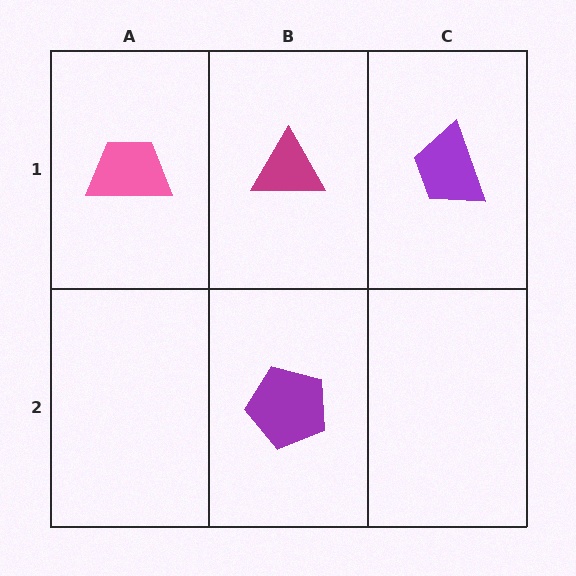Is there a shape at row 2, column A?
No, that cell is empty.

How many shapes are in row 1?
3 shapes.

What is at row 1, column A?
A pink trapezoid.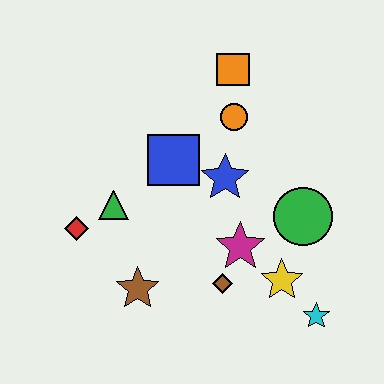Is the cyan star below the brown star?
Yes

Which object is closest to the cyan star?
The yellow star is closest to the cyan star.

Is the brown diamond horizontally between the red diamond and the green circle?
Yes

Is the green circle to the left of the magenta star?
No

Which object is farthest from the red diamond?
The cyan star is farthest from the red diamond.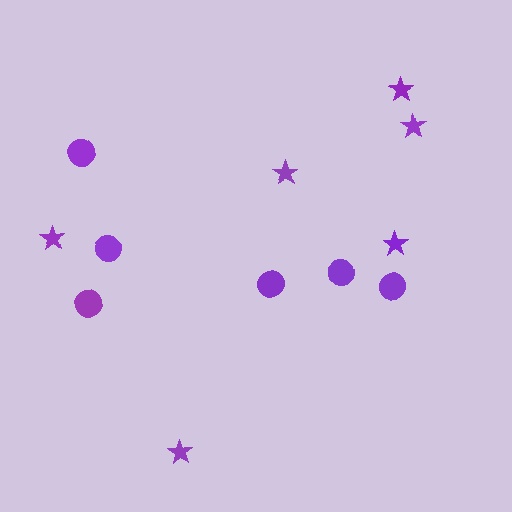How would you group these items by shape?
There are 2 groups: one group of stars (6) and one group of circles (6).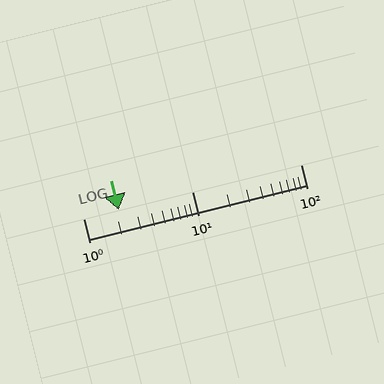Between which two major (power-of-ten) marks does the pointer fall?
The pointer is between 1 and 10.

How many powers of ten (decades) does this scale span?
The scale spans 2 decades, from 1 to 100.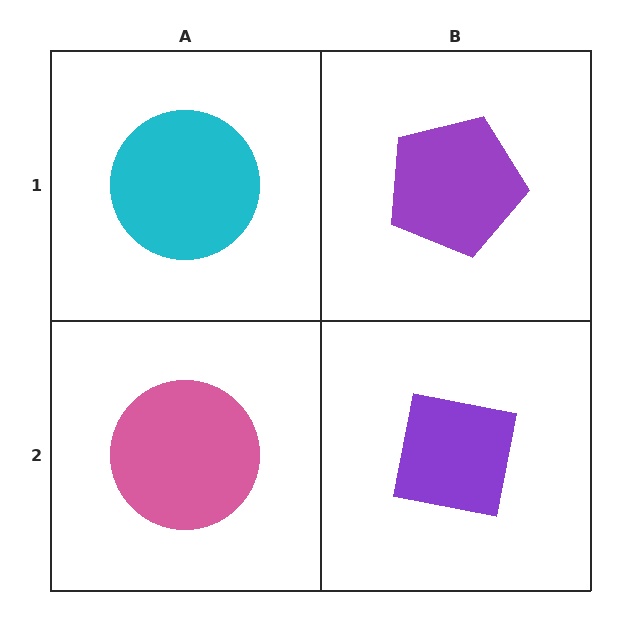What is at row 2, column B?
A purple square.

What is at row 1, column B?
A purple pentagon.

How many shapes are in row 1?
2 shapes.